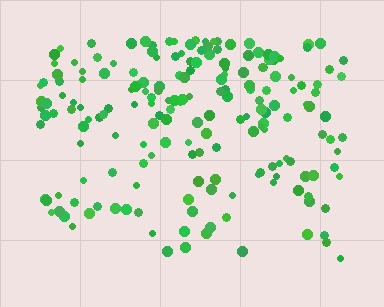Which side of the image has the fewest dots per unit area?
The bottom.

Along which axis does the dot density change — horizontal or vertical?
Vertical.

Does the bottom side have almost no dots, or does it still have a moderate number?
Still a moderate number, just noticeably fewer than the top.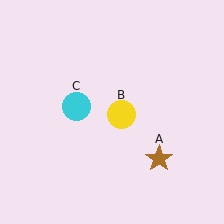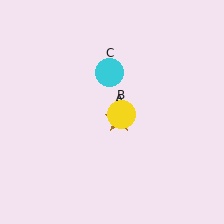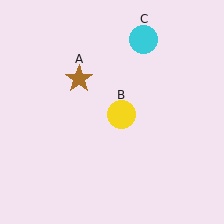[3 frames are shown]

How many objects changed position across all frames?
2 objects changed position: brown star (object A), cyan circle (object C).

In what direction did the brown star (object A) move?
The brown star (object A) moved up and to the left.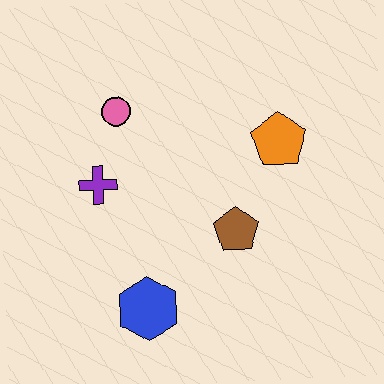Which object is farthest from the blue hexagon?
The orange pentagon is farthest from the blue hexagon.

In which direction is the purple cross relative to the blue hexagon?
The purple cross is above the blue hexagon.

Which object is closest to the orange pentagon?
The brown pentagon is closest to the orange pentagon.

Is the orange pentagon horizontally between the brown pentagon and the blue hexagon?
No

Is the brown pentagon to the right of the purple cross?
Yes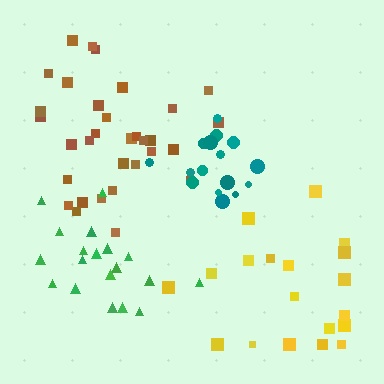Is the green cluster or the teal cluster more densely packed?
Teal.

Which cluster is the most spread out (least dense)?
Yellow.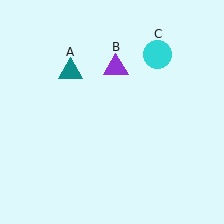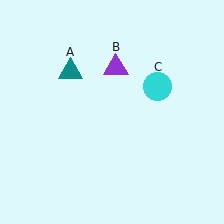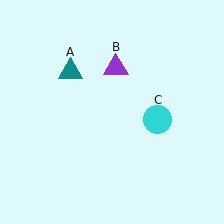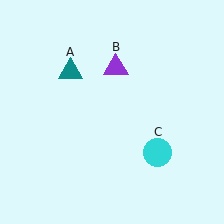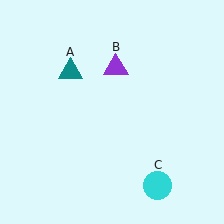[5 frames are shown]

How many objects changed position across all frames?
1 object changed position: cyan circle (object C).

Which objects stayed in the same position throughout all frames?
Teal triangle (object A) and purple triangle (object B) remained stationary.